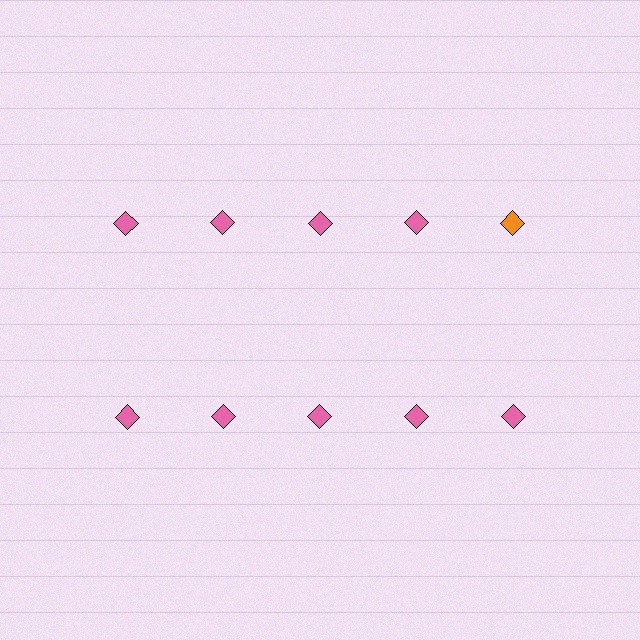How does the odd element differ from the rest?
It has a different color: orange instead of pink.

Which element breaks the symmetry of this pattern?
The orange diamond in the top row, rightmost column breaks the symmetry. All other shapes are pink diamonds.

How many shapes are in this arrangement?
There are 10 shapes arranged in a grid pattern.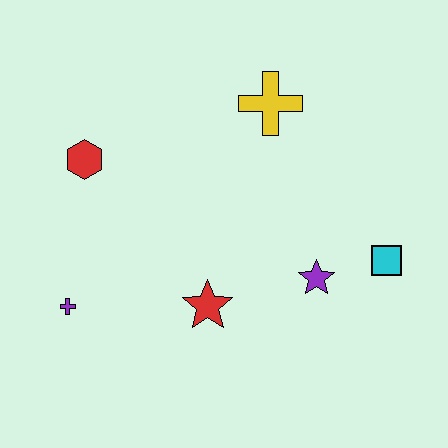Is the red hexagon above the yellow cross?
No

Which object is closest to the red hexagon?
The purple cross is closest to the red hexagon.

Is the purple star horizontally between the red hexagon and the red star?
No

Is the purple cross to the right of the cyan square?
No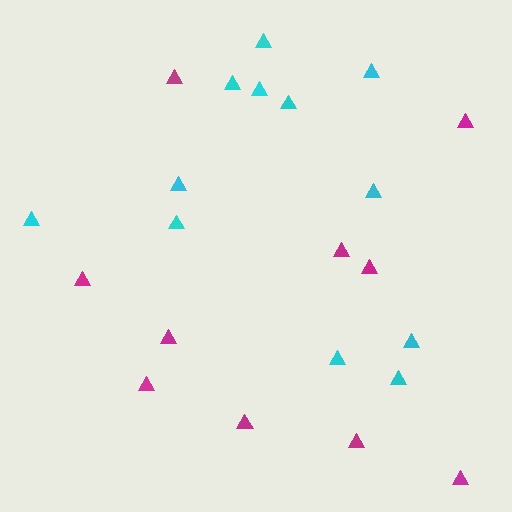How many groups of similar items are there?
There are 2 groups: one group of magenta triangles (10) and one group of cyan triangles (12).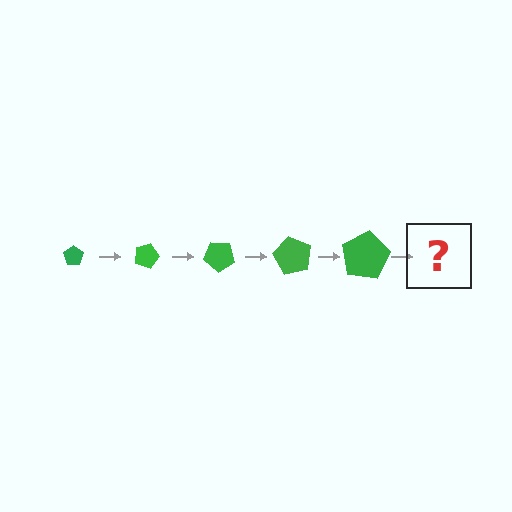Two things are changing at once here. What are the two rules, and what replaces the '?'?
The two rules are that the pentagon grows larger each step and it rotates 20 degrees each step. The '?' should be a pentagon, larger than the previous one and rotated 100 degrees from the start.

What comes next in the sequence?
The next element should be a pentagon, larger than the previous one and rotated 100 degrees from the start.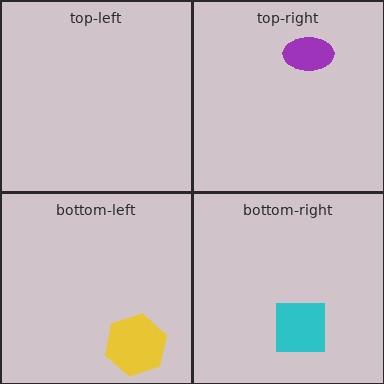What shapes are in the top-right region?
The purple ellipse.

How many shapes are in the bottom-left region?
1.